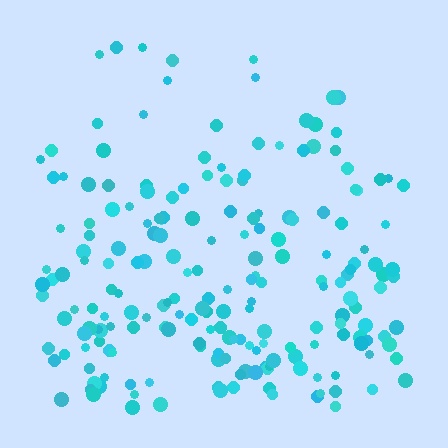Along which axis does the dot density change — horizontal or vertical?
Vertical.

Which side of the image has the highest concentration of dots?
The bottom.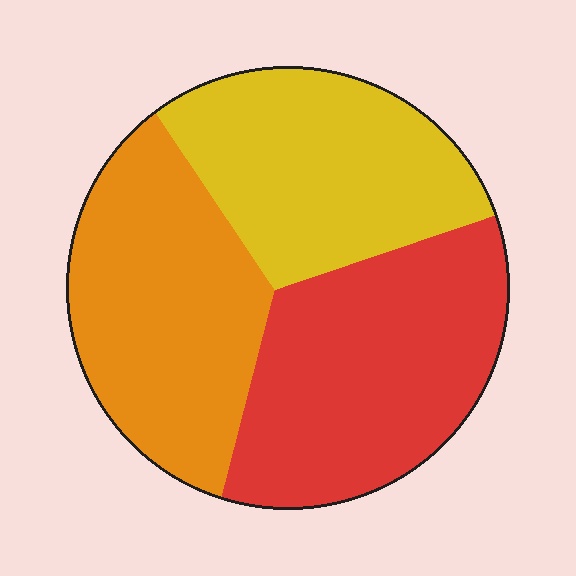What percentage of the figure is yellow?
Yellow covers 31% of the figure.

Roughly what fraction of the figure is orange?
Orange covers about 35% of the figure.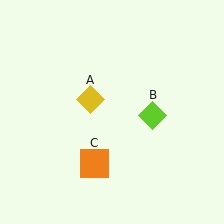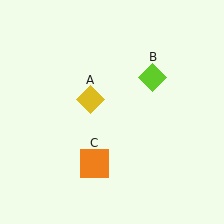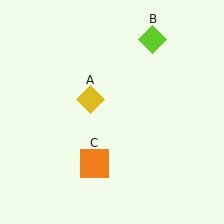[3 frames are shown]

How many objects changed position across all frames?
1 object changed position: lime diamond (object B).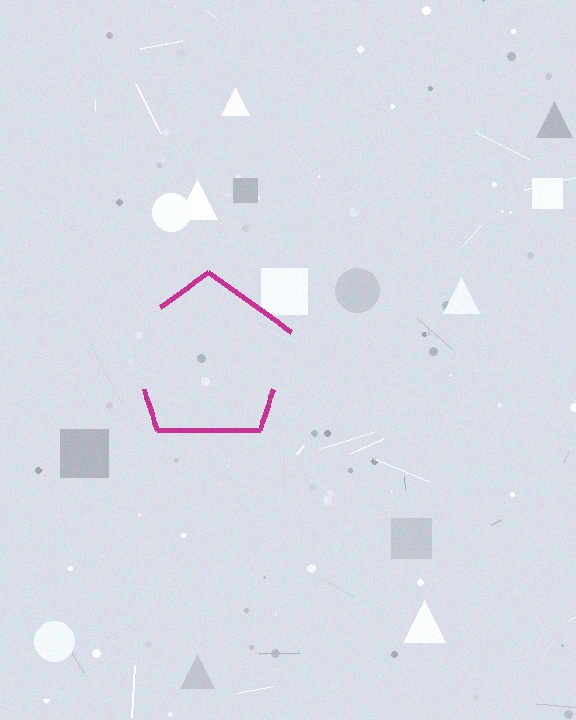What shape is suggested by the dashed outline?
The dashed outline suggests a pentagon.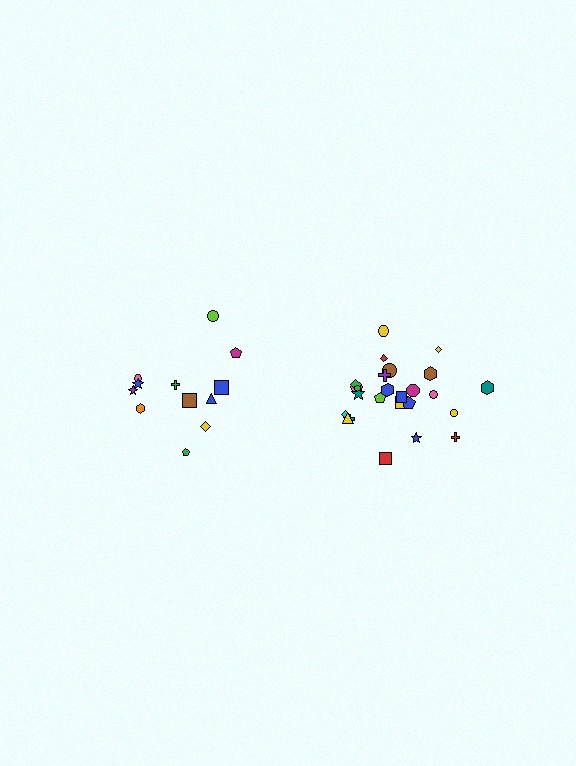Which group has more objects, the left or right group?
The right group.